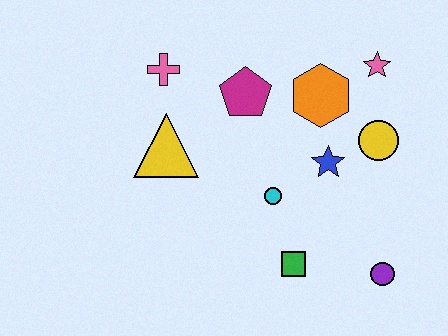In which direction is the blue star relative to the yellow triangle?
The blue star is to the right of the yellow triangle.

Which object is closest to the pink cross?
The yellow triangle is closest to the pink cross.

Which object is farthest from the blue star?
The pink cross is farthest from the blue star.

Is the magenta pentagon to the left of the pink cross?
No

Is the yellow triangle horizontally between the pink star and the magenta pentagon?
No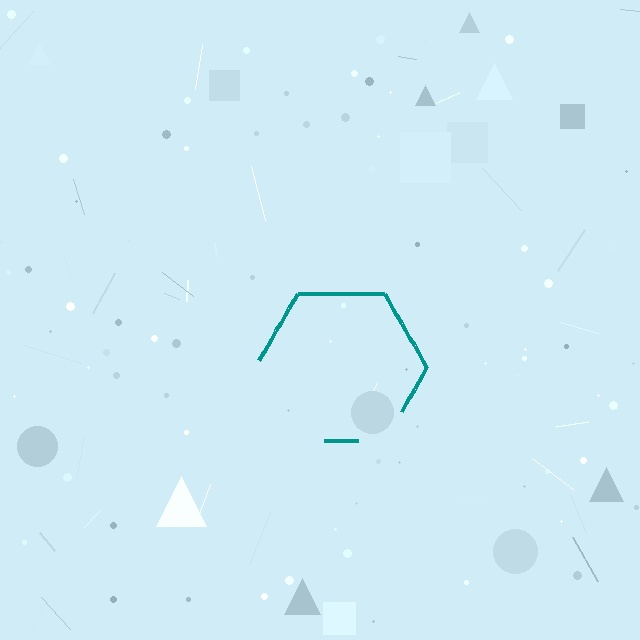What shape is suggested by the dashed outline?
The dashed outline suggests a hexagon.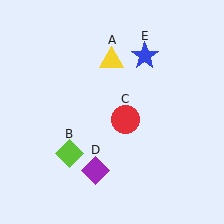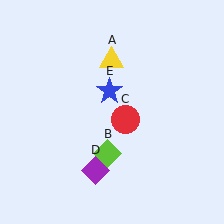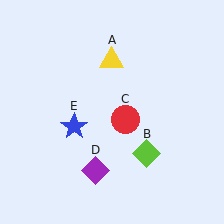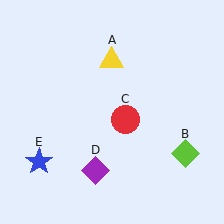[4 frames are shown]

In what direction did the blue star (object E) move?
The blue star (object E) moved down and to the left.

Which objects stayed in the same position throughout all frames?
Yellow triangle (object A) and red circle (object C) and purple diamond (object D) remained stationary.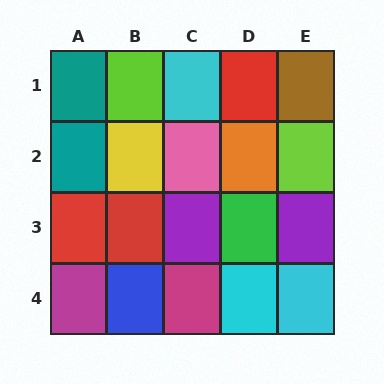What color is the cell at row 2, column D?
Orange.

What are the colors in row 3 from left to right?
Red, red, purple, green, purple.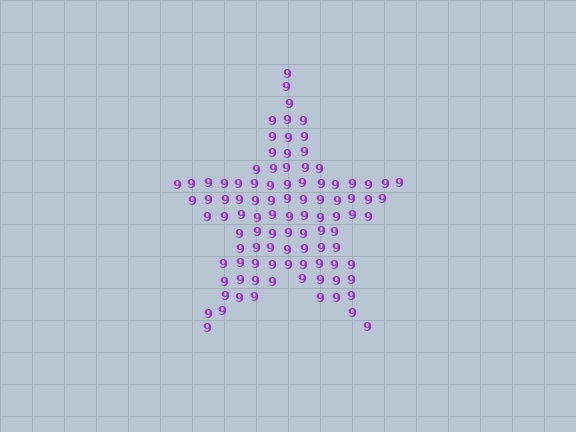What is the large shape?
The large shape is a star.